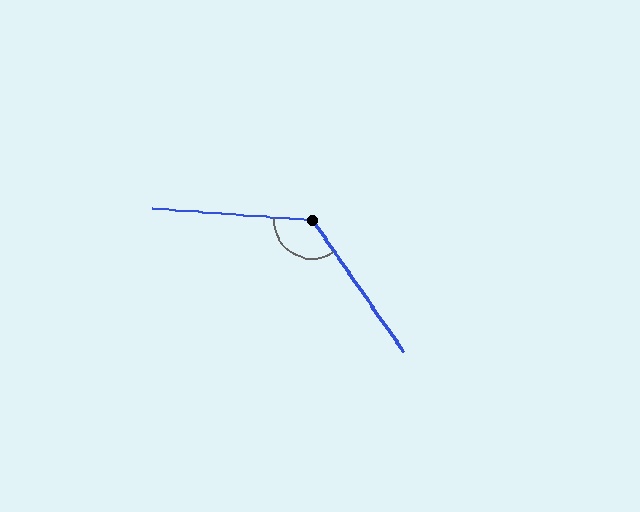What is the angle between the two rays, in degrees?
Approximately 129 degrees.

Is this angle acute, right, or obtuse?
It is obtuse.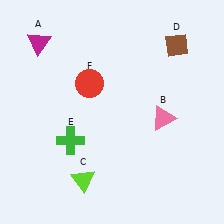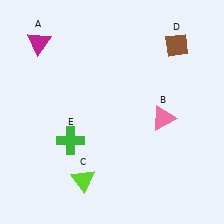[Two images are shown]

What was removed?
The red circle (F) was removed in Image 2.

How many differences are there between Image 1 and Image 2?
There is 1 difference between the two images.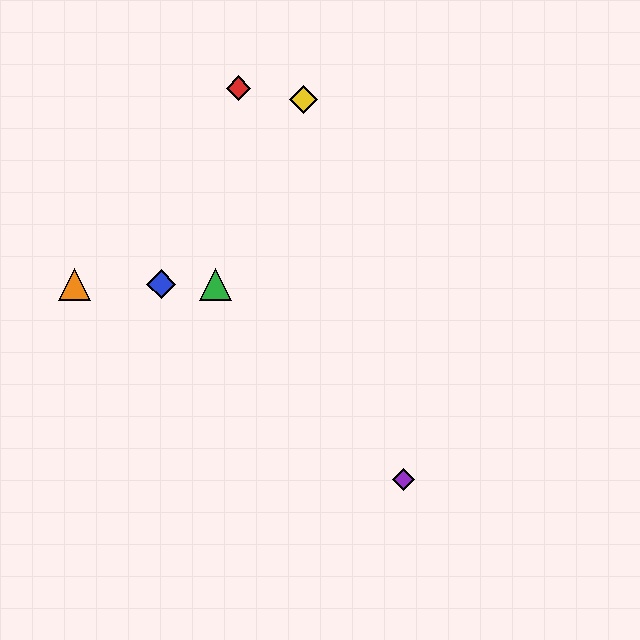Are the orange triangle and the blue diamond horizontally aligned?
Yes, both are at y≈284.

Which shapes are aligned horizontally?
The blue diamond, the green triangle, the orange triangle are aligned horizontally.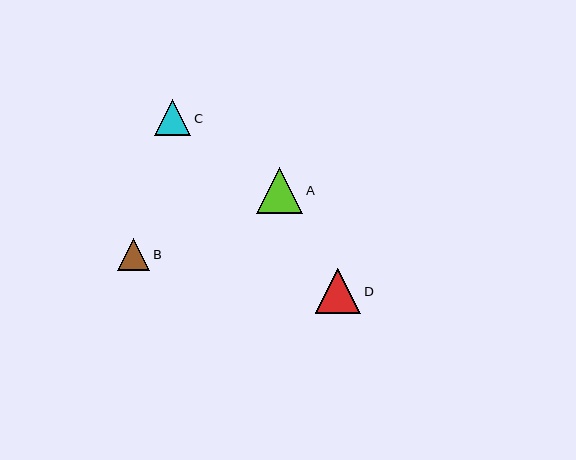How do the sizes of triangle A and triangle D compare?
Triangle A and triangle D are approximately the same size.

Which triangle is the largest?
Triangle A is the largest with a size of approximately 46 pixels.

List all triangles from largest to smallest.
From largest to smallest: A, D, C, B.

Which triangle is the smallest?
Triangle B is the smallest with a size of approximately 33 pixels.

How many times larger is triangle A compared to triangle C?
Triangle A is approximately 1.3 times the size of triangle C.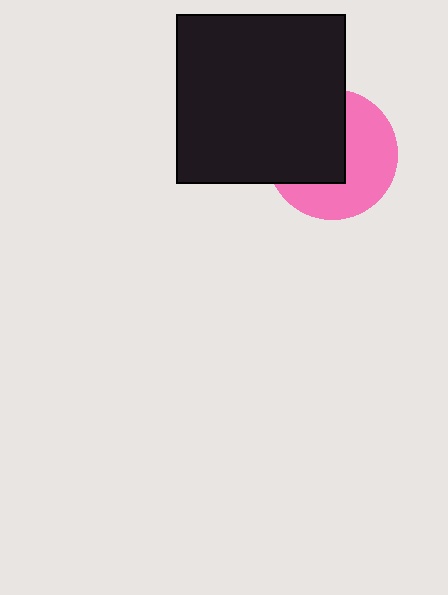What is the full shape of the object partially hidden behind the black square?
The partially hidden object is a pink circle.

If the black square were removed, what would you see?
You would see the complete pink circle.